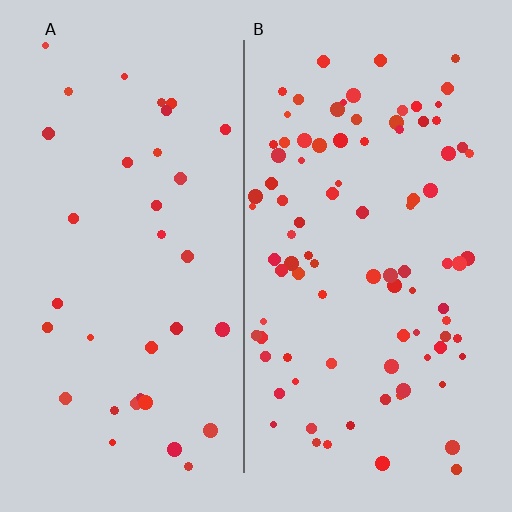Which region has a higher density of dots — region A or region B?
B (the right).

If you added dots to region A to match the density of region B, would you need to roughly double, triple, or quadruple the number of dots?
Approximately triple.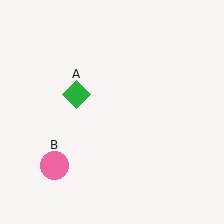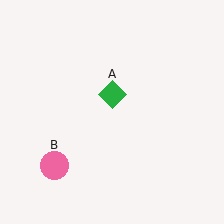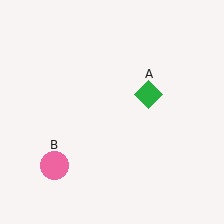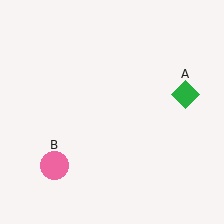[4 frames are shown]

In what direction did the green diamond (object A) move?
The green diamond (object A) moved right.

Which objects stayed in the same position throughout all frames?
Pink circle (object B) remained stationary.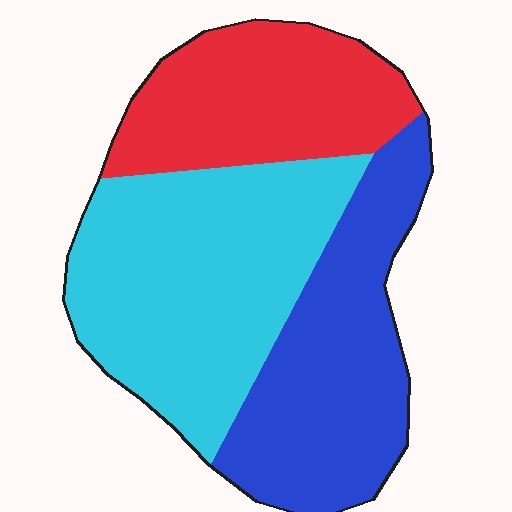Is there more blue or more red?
Blue.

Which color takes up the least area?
Red, at roughly 25%.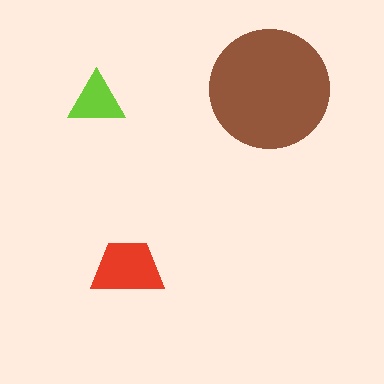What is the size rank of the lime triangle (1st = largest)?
3rd.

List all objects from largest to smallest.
The brown circle, the red trapezoid, the lime triangle.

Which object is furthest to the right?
The brown circle is rightmost.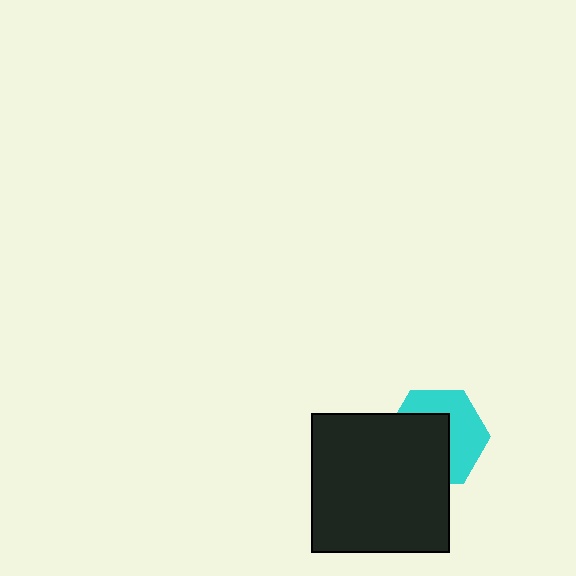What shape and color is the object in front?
The object in front is a black square.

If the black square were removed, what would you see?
You would see the complete cyan hexagon.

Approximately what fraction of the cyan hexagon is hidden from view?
Roughly 51% of the cyan hexagon is hidden behind the black square.